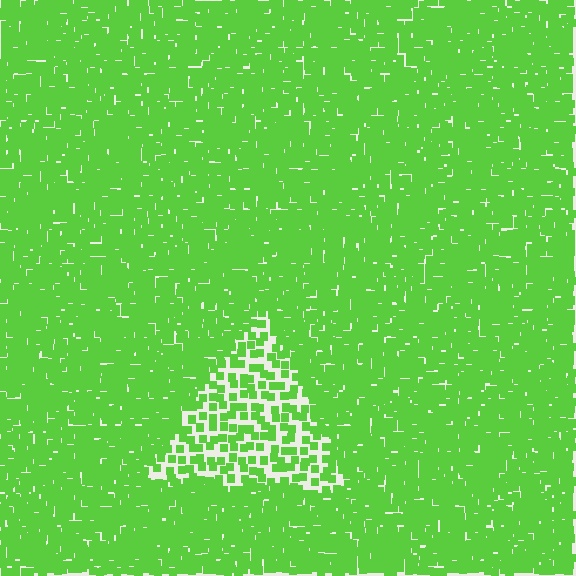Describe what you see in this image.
The image contains small lime elements arranged at two different densities. A triangle-shaped region is visible where the elements are less densely packed than the surrounding area.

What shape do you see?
I see a triangle.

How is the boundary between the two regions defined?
The boundary is defined by a change in element density (approximately 2.3x ratio). All elements are the same color, size, and shape.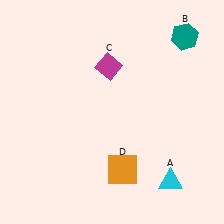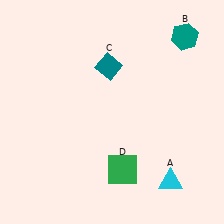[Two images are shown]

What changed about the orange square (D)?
In Image 1, D is orange. In Image 2, it changed to green.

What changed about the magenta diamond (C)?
In Image 1, C is magenta. In Image 2, it changed to teal.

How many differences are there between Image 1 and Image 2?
There are 2 differences between the two images.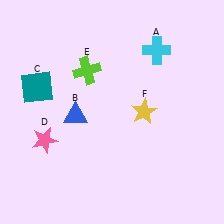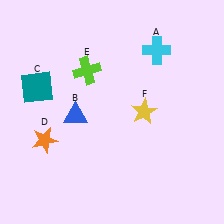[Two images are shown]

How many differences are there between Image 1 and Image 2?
There is 1 difference between the two images.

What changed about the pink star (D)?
In Image 1, D is pink. In Image 2, it changed to orange.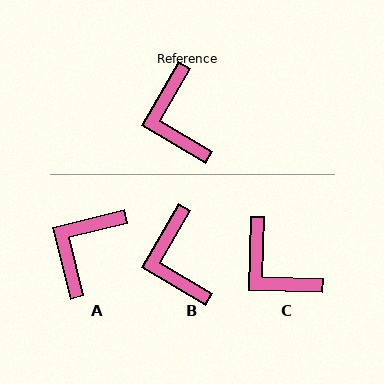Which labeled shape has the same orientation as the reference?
B.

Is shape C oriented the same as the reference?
No, it is off by about 29 degrees.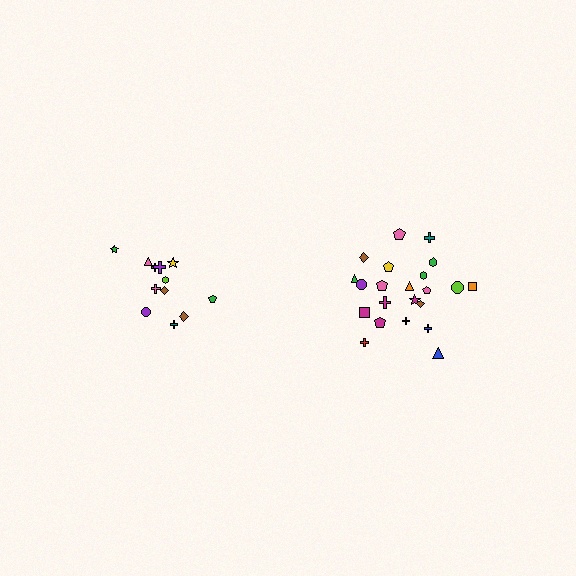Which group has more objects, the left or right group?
The right group.